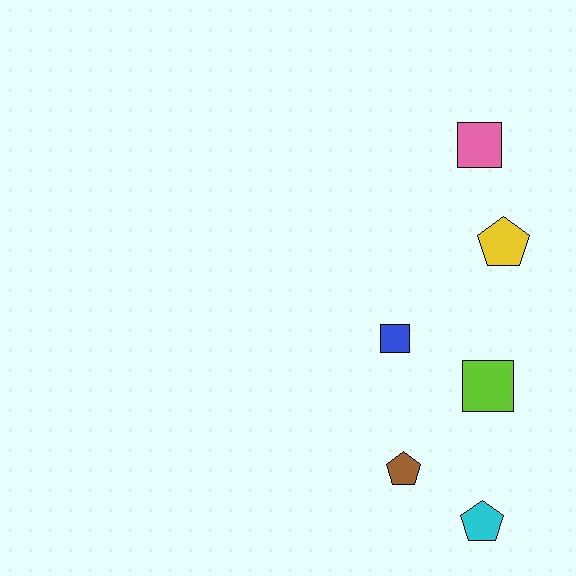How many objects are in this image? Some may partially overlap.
There are 6 objects.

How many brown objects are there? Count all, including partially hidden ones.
There is 1 brown object.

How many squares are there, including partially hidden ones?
There are 3 squares.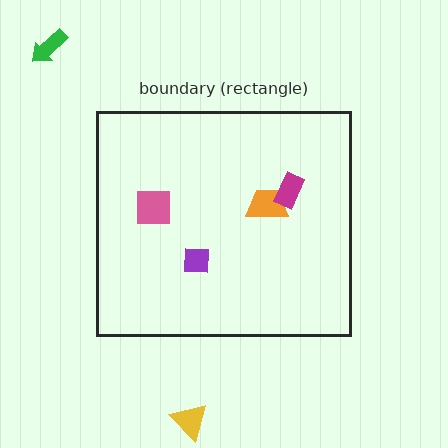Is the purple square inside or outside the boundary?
Inside.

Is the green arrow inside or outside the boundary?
Outside.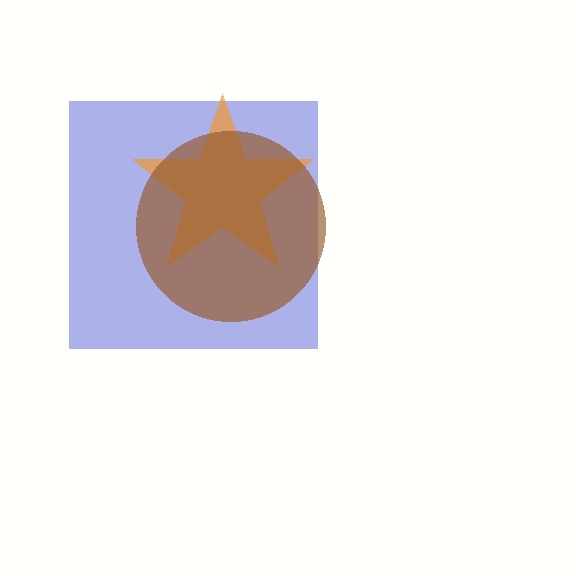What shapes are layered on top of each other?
The layered shapes are: a blue square, an orange star, a brown circle.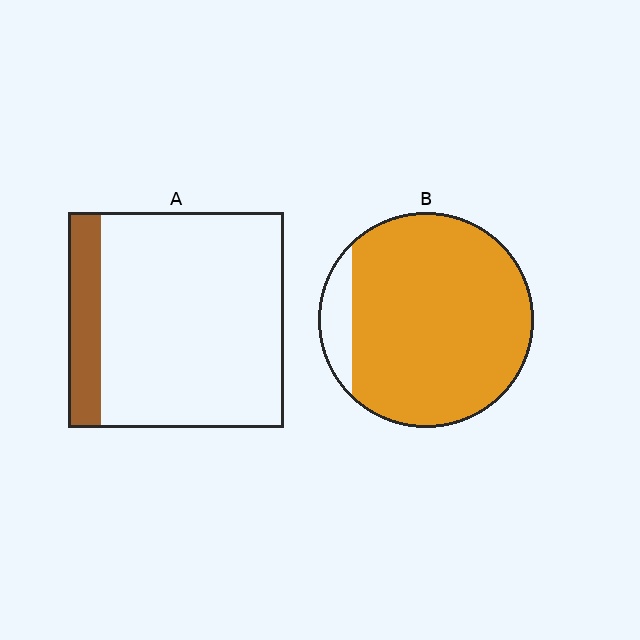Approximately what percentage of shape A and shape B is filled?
A is approximately 15% and B is approximately 90%.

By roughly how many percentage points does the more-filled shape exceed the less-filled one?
By roughly 75 percentage points (B over A).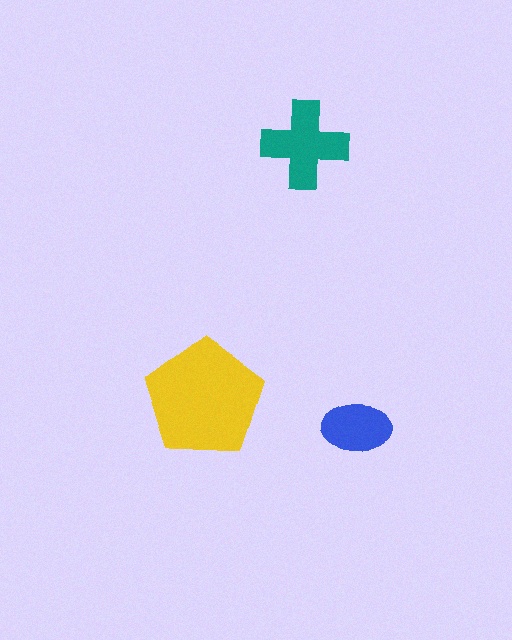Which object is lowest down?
The blue ellipse is bottommost.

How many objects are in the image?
There are 3 objects in the image.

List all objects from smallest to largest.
The blue ellipse, the teal cross, the yellow pentagon.